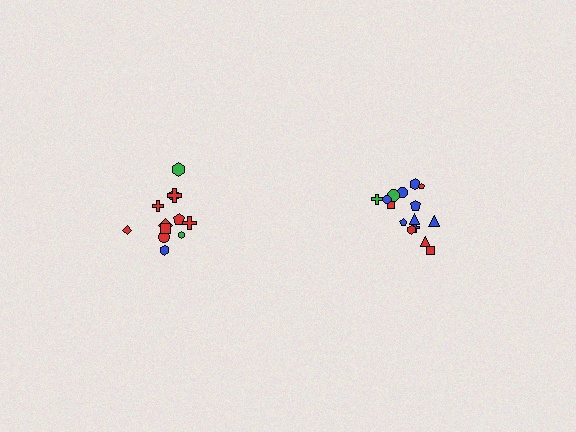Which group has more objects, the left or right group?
The right group.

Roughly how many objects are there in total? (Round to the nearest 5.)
Roughly 25 objects in total.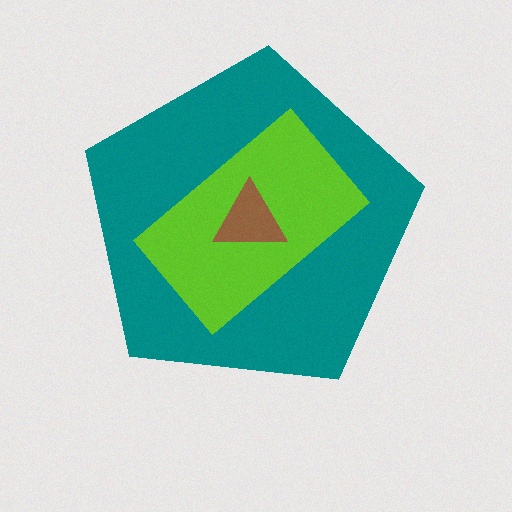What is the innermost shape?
The brown triangle.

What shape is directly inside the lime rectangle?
The brown triangle.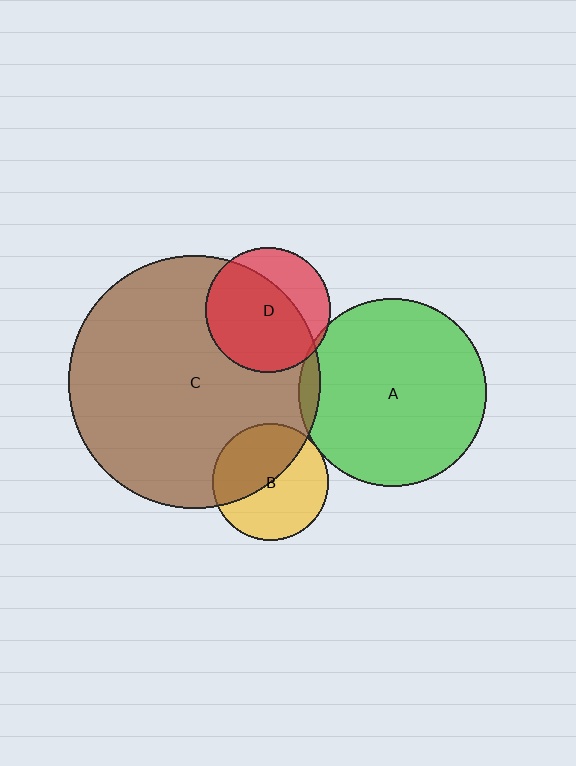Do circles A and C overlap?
Yes.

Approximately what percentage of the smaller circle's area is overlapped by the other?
Approximately 5%.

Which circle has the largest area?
Circle C (brown).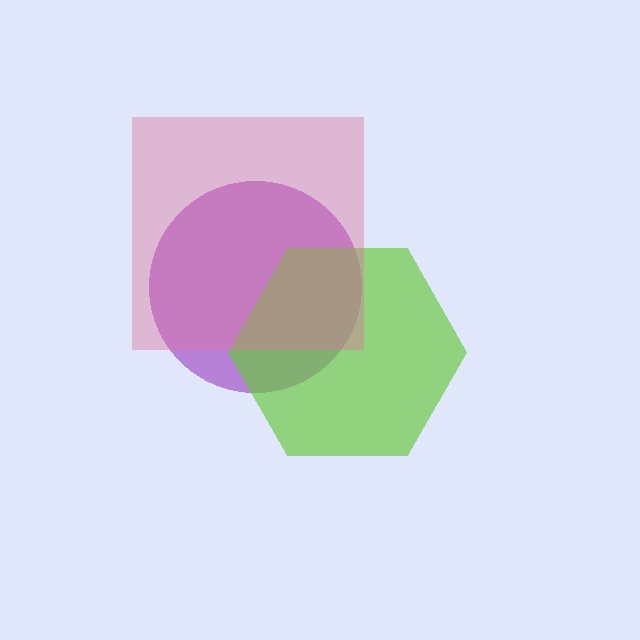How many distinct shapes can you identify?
There are 3 distinct shapes: a purple circle, a lime hexagon, a pink square.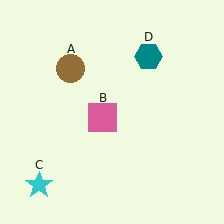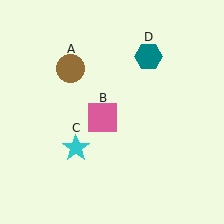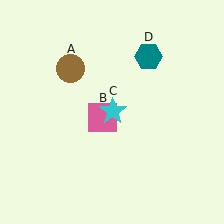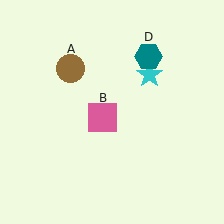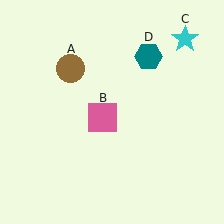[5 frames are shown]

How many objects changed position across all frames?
1 object changed position: cyan star (object C).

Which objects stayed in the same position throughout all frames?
Brown circle (object A) and pink square (object B) and teal hexagon (object D) remained stationary.